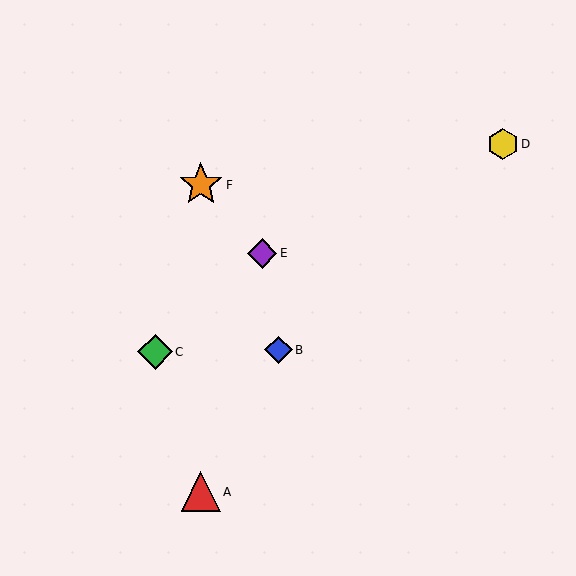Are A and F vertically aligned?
Yes, both are at x≈201.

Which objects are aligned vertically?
Objects A, F are aligned vertically.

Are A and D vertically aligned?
No, A is at x≈201 and D is at x≈503.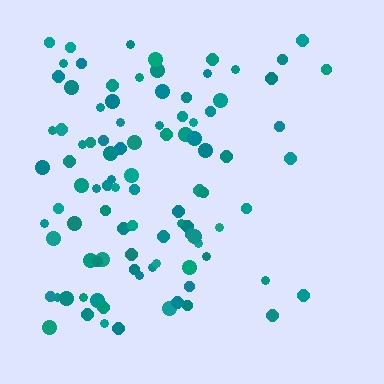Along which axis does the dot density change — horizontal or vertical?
Horizontal.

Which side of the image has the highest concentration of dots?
The left.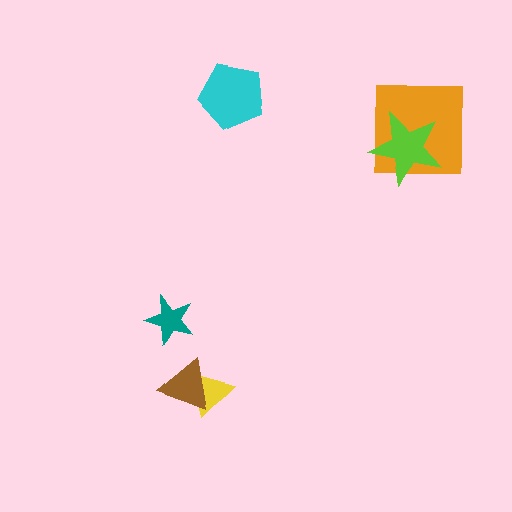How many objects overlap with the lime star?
1 object overlaps with the lime star.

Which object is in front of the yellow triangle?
The brown triangle is in front of the yellow triangle.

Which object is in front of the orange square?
The lime star is in front of the orange square.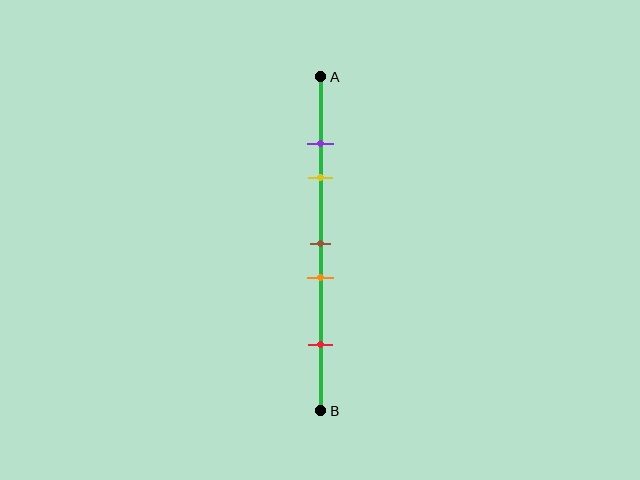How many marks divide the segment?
There are 5 marks dividing the segment.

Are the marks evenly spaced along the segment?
No, the marks are not evenly spaced.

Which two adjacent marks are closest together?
The purple and yellow marks are the closest adjacent pair.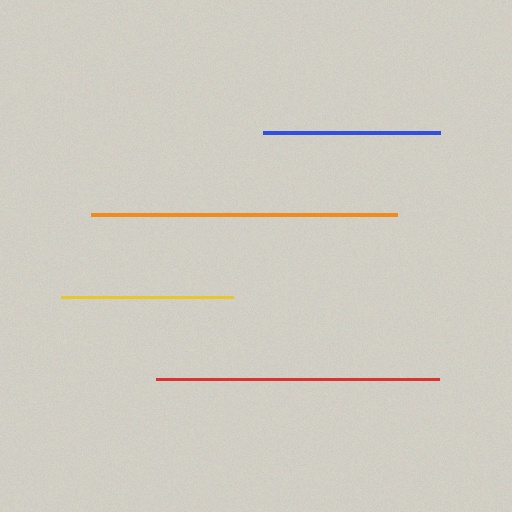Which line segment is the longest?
The orange line is the longest at approximately 306 pixels.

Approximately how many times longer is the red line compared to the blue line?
The red line is approximately 1.6 times the length of the blue line.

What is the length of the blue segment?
The blue segment is approximately 177 pixels long.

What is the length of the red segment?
The red segment is approximately 283 pixels long.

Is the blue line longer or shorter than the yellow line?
The blue line is longer than the yellow line.